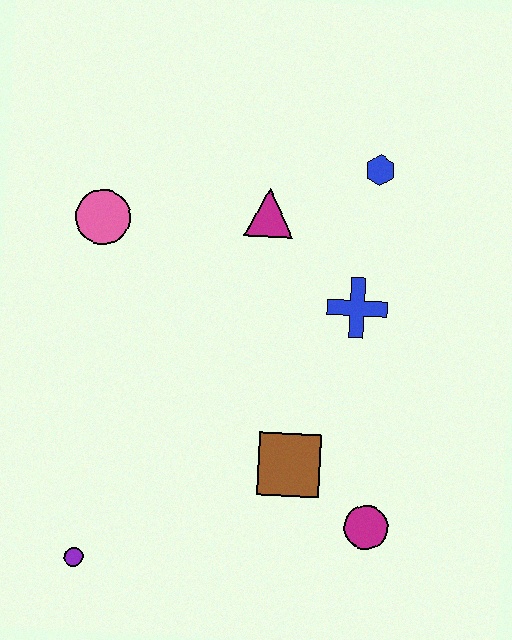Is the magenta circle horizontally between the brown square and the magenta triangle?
No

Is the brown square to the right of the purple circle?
Yes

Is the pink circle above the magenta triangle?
No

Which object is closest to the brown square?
The magenta circle is closest to the brown square.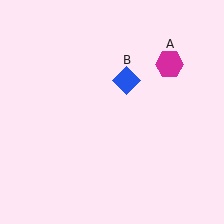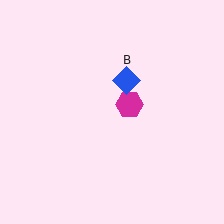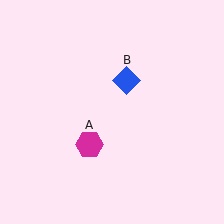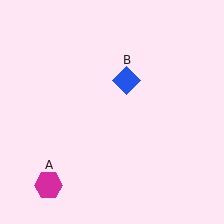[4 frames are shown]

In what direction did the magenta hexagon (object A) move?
The magenta hexagon (object A) moved down and to the left.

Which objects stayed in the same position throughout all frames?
Blue diamond (object B) remained stationary.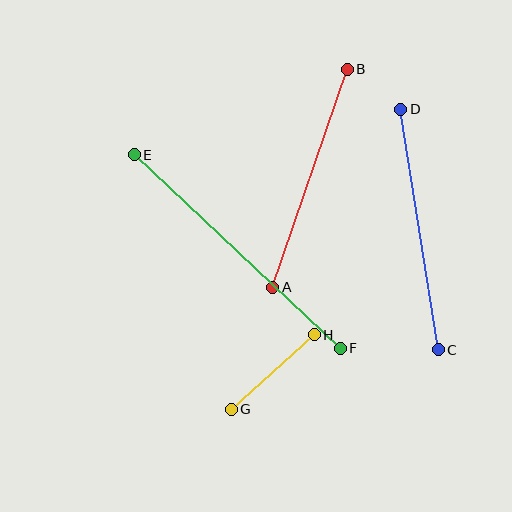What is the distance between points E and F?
The distance is approximately 283 pixels.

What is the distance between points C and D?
The distance is approximately 243 pixels.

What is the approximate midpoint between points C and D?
The midpoint is at approximately (420, 230) pixels.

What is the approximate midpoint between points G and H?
The midpoint is at approximately (273, 372) pixels.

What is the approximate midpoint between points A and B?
The midpoint is at approximately (310, 178) pixels.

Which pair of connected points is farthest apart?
Points E and F are farthest apart.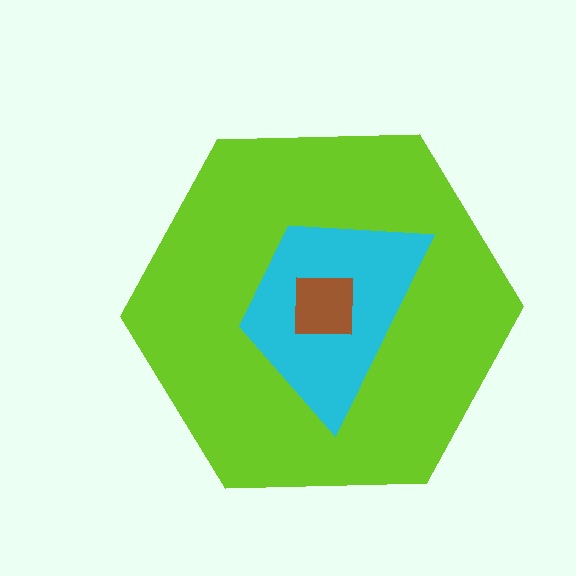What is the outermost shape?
The lime hexagon.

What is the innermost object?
The brown square.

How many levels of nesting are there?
3.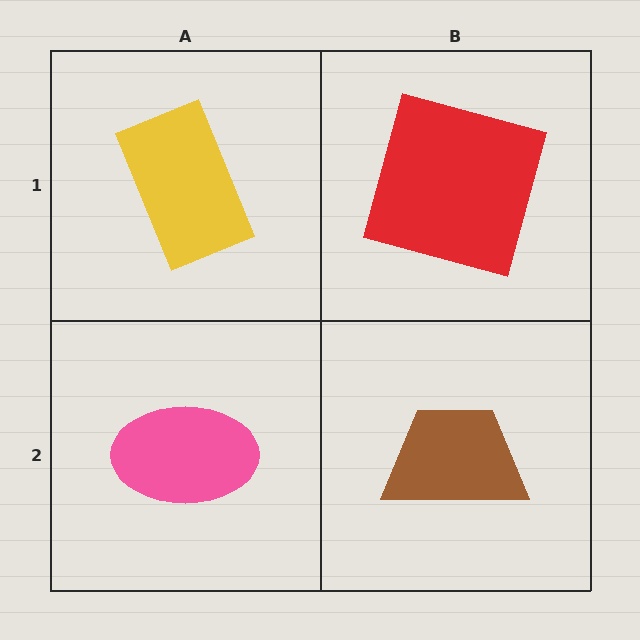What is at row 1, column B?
A red square.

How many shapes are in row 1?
2 shapes.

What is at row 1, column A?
A yellow rectangle.